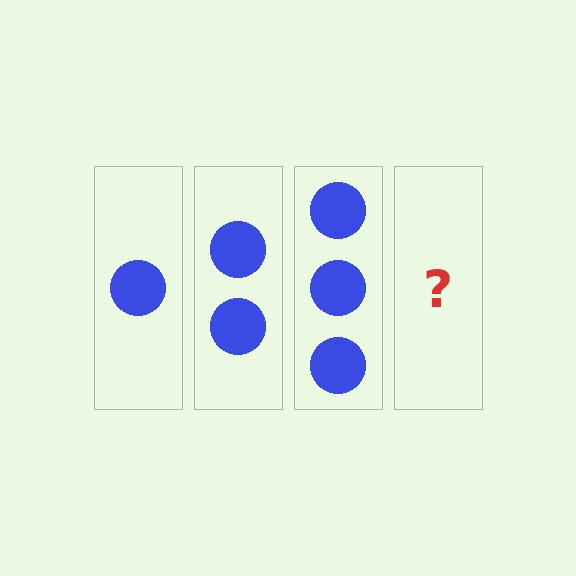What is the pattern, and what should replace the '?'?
The pattern is that each step adds one more circle. The '?' should be 4 circles.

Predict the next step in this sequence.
The next step is 4 circles.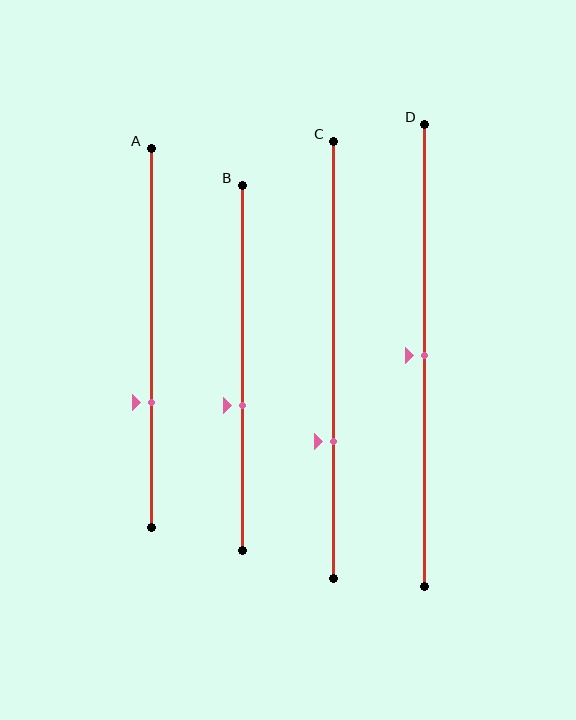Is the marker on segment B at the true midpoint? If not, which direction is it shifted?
No, the marker on segment B is shifted downward by about 10% of the segment length.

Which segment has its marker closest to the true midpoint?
Segment D has its marker closest to the true midpoint.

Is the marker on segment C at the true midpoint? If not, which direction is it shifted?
No, the marker on segment C is shifted downward by about 19% of the segment length.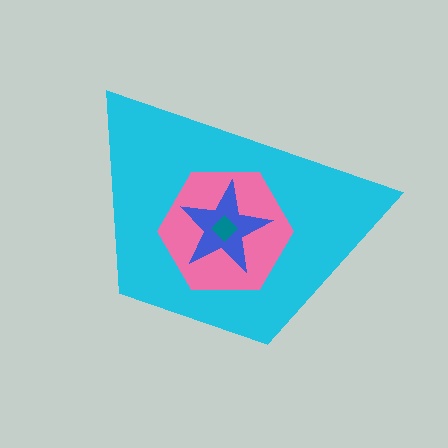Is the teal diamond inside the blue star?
Yes.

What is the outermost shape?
The cyan trapezoid.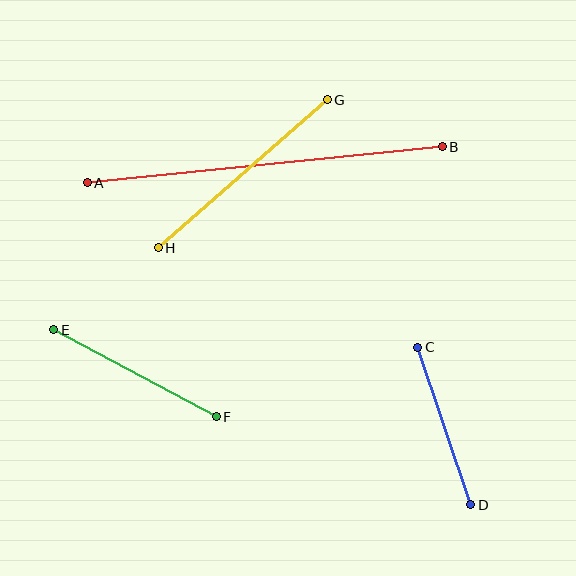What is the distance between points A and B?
The distance is approximately 357 pixels.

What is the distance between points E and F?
The distance is approximately 184 pixels.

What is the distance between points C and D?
The distance is approximately 166 pixels.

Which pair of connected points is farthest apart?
Points A and B are farthest apart.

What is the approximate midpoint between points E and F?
The midpoint is at approximately (135, 373) pixels.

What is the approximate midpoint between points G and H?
The midpoint is at approximately (243, 174) pixels.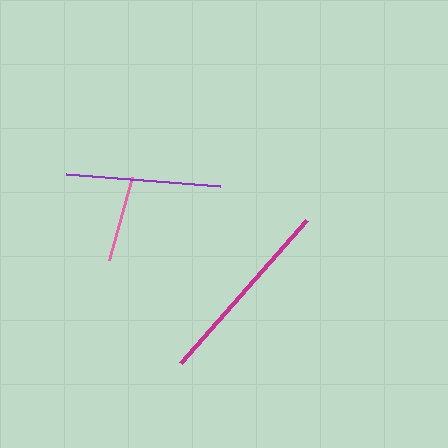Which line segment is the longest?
The magenta line is the longest at approximately 191 pixels.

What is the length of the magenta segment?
The magenta segment is approximately 191 pixels long.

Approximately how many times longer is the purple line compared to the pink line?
The purple line is approximately 1.8 times the length of the pink line.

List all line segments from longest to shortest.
From longest to shortest: magenta, purple, pink.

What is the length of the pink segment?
The pink segment is approximately 87 pixels long.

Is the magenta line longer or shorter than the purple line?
The magenta line is longer than the purple line.